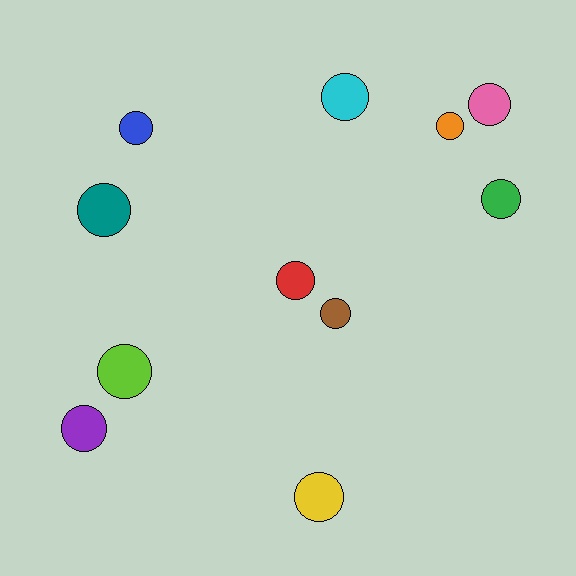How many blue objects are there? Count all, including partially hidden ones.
There is 1 blue object.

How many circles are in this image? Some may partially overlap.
There are 11 circles.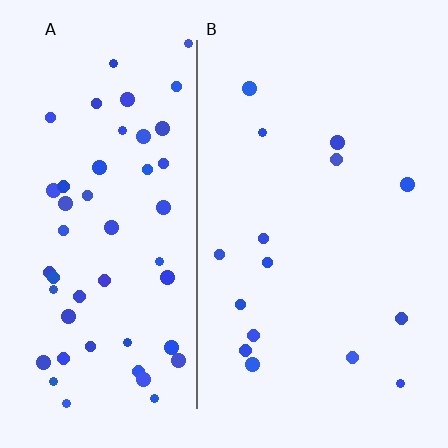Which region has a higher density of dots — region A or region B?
A (the left).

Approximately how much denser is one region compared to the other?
Approximately 3.5× — region A over region B.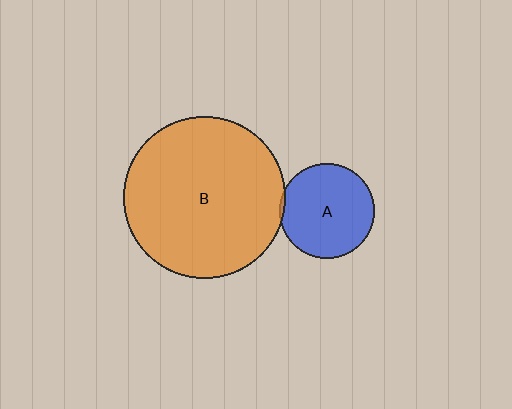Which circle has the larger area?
Circle B (orange).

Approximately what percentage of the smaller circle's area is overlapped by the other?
Approximately 5%.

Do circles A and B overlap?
Yes.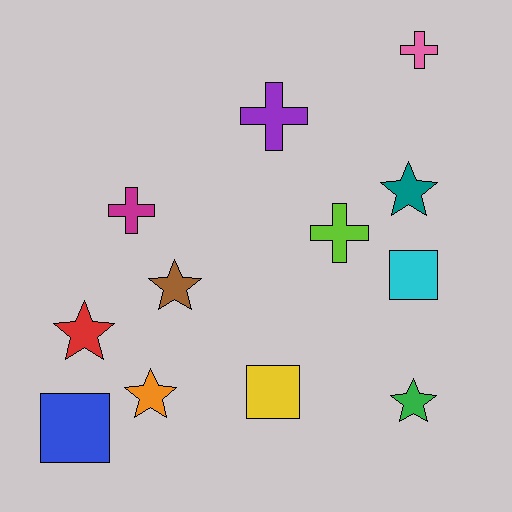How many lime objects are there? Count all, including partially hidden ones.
There is 1 lime object.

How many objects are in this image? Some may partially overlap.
There are 12 objects.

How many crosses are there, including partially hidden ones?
There are 4 crosses.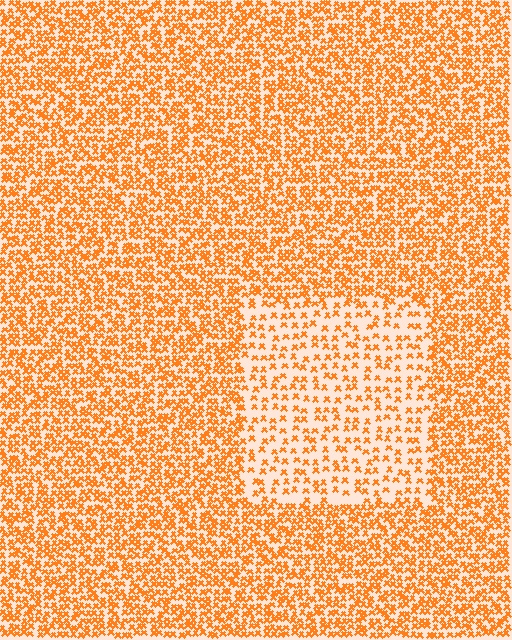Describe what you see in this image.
The image contains small orange elements arranged at two different densities. A rectangle-shaped region is visible where the elements are less densely packed than the surrounding area.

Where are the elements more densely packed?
The elements are more densely packed outside the rectangle boundary.